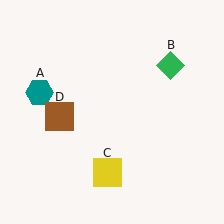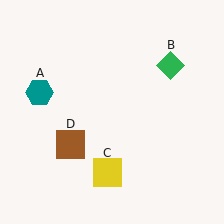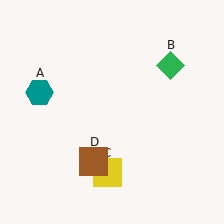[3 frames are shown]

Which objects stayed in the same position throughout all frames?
Teal hexagon (object A) and green diamond (object B) and yellow square (object C) remained stationary.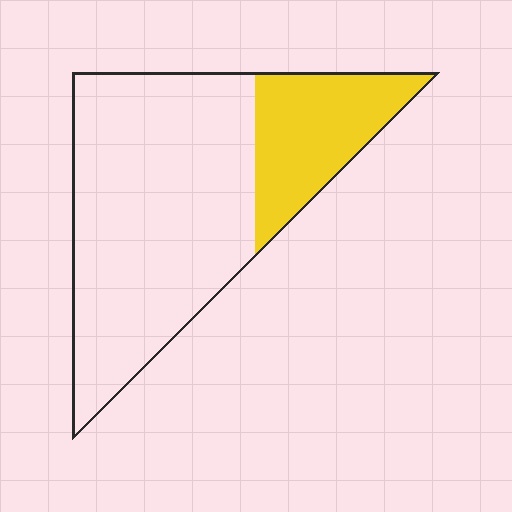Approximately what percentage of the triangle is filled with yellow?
Approximately 25%.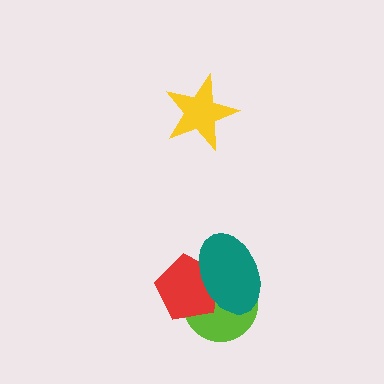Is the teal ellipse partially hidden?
No, no other shape covers it.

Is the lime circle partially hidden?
Yes, it is partially covered by another shape.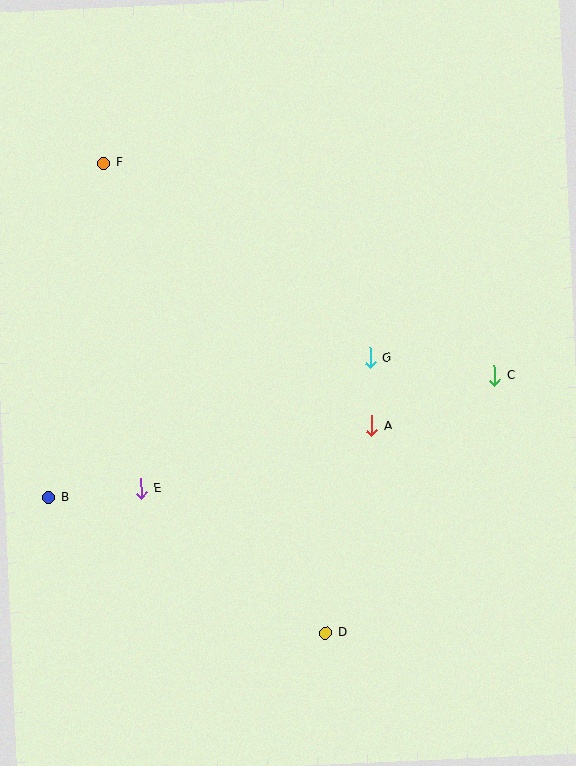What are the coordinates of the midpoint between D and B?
The midpoint between D and B is at (187, 565).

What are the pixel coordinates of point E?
Point E is at (141, 488).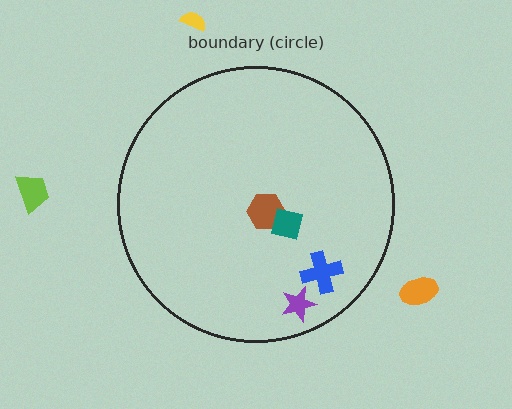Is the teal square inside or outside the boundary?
Inside.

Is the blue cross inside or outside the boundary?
Inside.